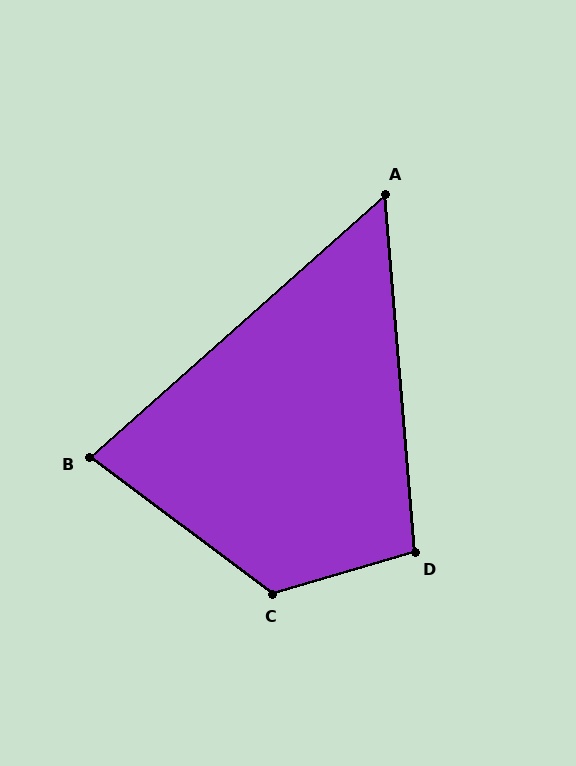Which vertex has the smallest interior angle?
A, at approximately 53 degrees.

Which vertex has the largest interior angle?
C, at approximately 127 degrees.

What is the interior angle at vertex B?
Approximately 78 degrees (acute).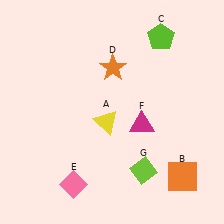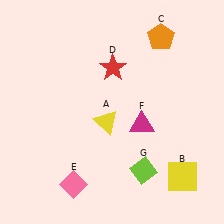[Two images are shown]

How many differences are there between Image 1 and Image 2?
There are 3 differences between the two images.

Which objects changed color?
B changed from orange to yellow. C changed from lime to orange. D changed from orange to red.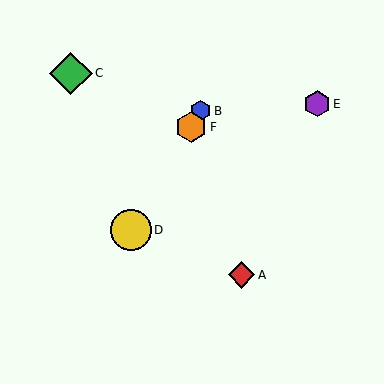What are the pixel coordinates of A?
Object A is at (241, 275).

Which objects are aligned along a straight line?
Objects B, D, F are aligned along a straight line.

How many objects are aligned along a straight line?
3 objects (B, D, F) are aligned along a straight line.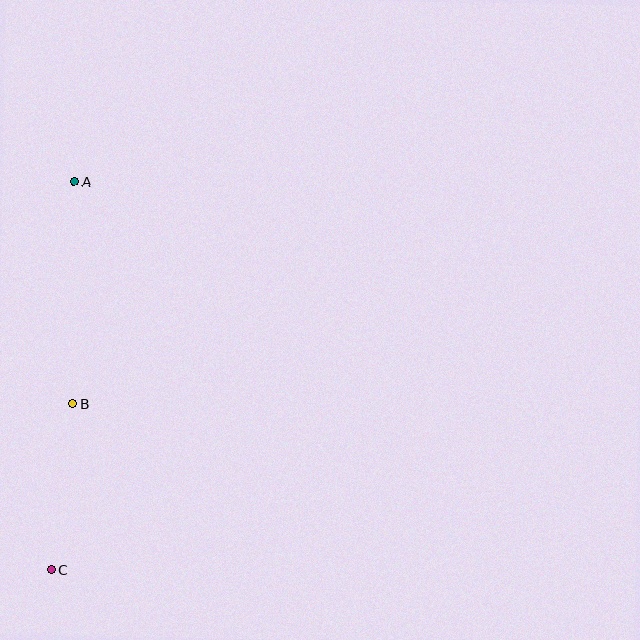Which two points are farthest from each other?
Points A and C are farthest from each other.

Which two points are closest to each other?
Points B and C are closest to each other.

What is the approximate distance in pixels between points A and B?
The distance between A and B is approximately 222 pixels.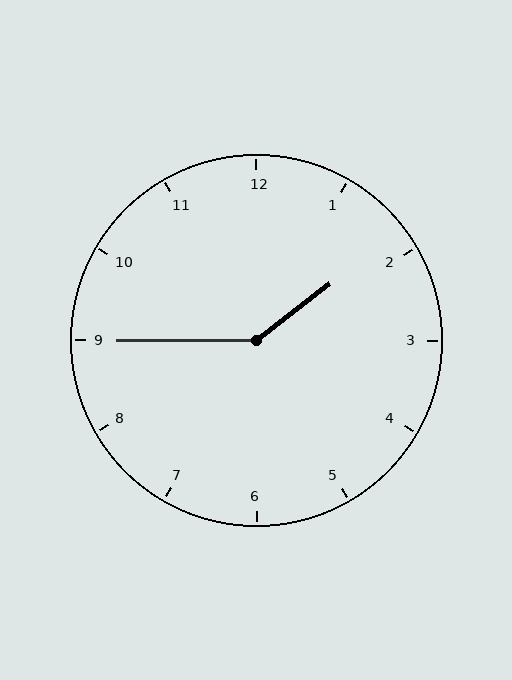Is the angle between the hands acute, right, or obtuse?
It is obtuse.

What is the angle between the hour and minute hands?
Approximately 142 degrees.